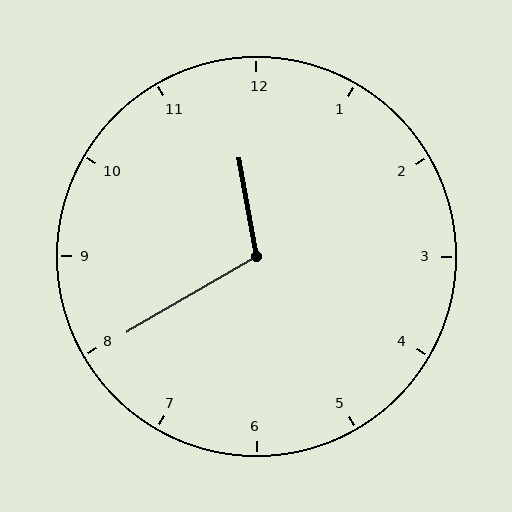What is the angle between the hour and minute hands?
Approximately 110 degrees.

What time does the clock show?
11:40.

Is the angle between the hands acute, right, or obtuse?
It is obtuse.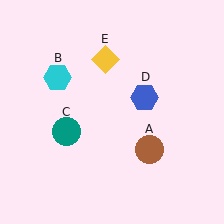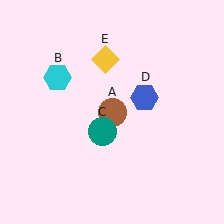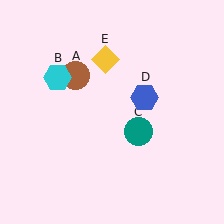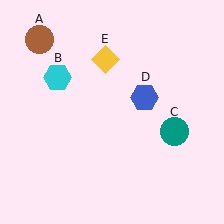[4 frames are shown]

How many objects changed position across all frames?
2 objects changed position: brown circle (object A), teal circle (object C).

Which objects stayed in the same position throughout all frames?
Cyan hexagon (object B) and blue hexagon (object D) and yellow diamond (object E) remained stationary.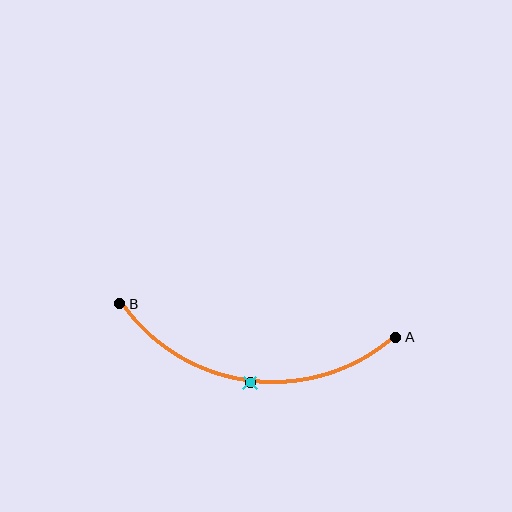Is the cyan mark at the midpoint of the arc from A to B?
Yes. The cyan mark lies on the arc at equal arc-length from both A and B — it is the arc midpoint.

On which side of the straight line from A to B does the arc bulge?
The arc bulges below the straight line connecting A and B.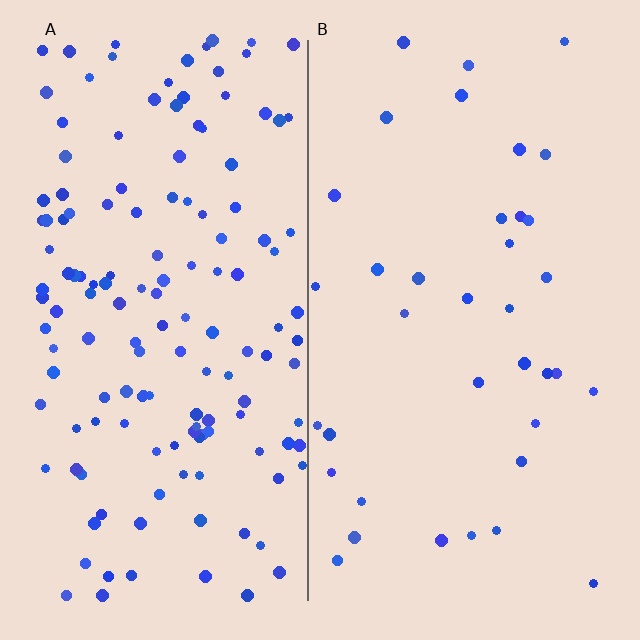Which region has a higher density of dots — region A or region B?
A (the left).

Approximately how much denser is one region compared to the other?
Approximately 3.9× — region A over region B.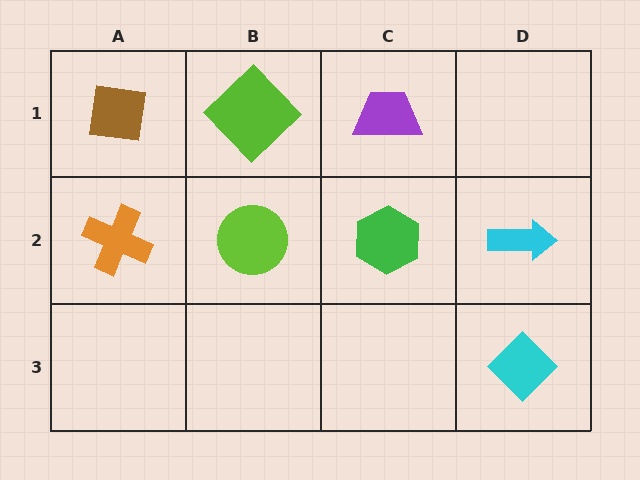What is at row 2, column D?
A cyan arrow.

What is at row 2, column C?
A green hexagon.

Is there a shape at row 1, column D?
No, that cell is empty.